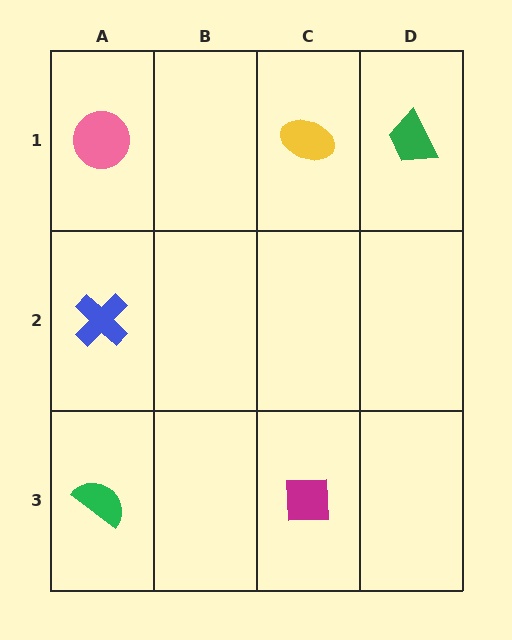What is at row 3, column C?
A magenta square.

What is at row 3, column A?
A green semicircle.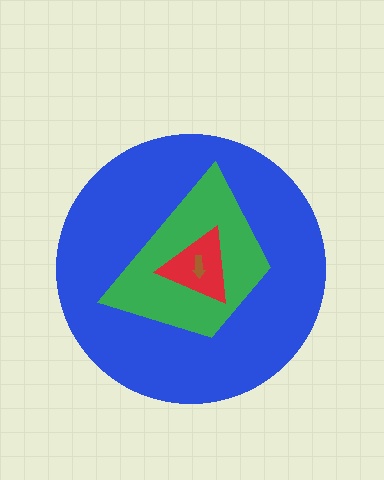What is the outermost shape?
The blue circle.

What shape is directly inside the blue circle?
The green trapezoid.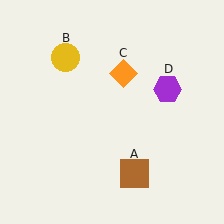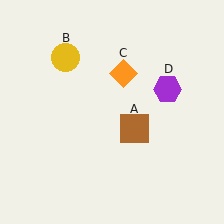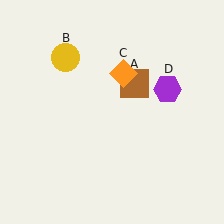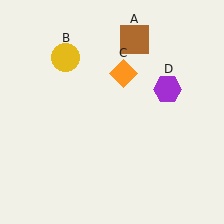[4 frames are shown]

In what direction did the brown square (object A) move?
The brown square (object A) moved up.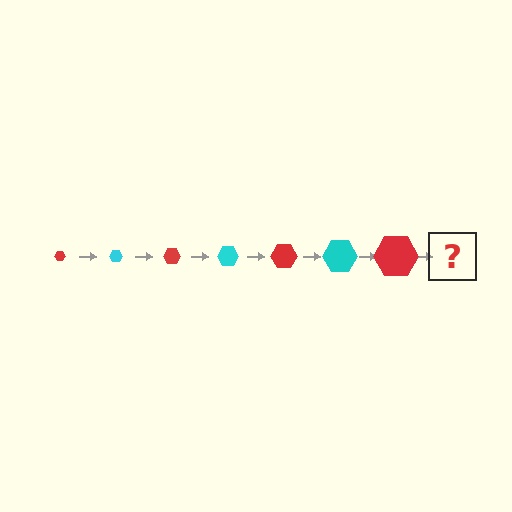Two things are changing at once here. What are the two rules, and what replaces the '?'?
The two rules are that the hexagon grows larger each step and the color cycles through red and cyan. The '?' should be a cyan hexagon, larger than the previous one.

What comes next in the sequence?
The next element should be a cyan hexagon, larger than the previous one.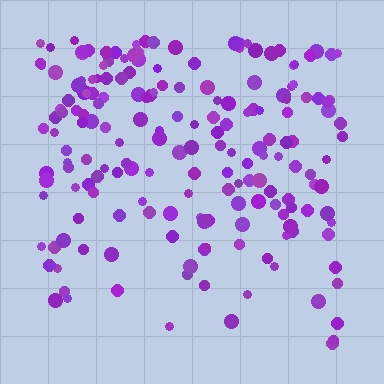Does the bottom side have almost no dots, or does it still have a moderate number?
Still a moderate number, just noticeably fewer than the top.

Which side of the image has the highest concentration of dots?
The top.